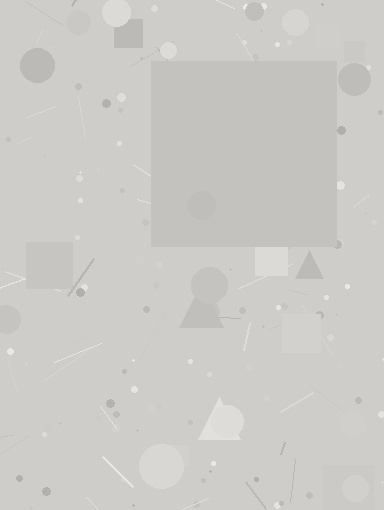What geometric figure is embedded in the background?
A square is embedded in the background.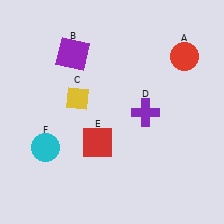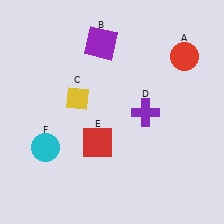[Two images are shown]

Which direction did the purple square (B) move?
The purple square (B) moved right.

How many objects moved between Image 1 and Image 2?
1 object moved between the two images.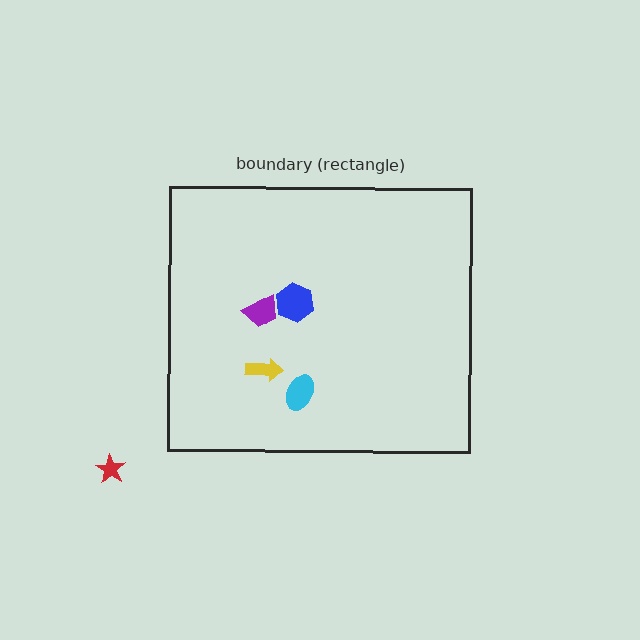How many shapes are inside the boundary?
4 inside, 1 outside.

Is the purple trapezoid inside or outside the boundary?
Inside.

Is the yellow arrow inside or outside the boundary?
Inside.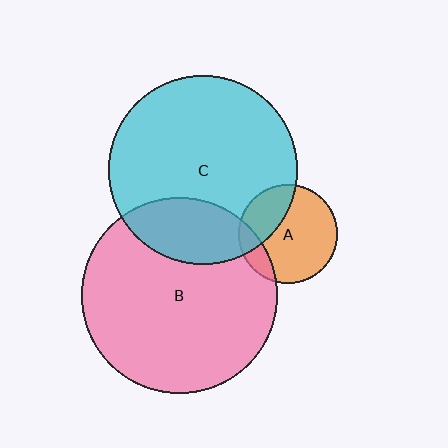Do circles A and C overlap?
Yes.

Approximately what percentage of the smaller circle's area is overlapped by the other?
Approximately 30%.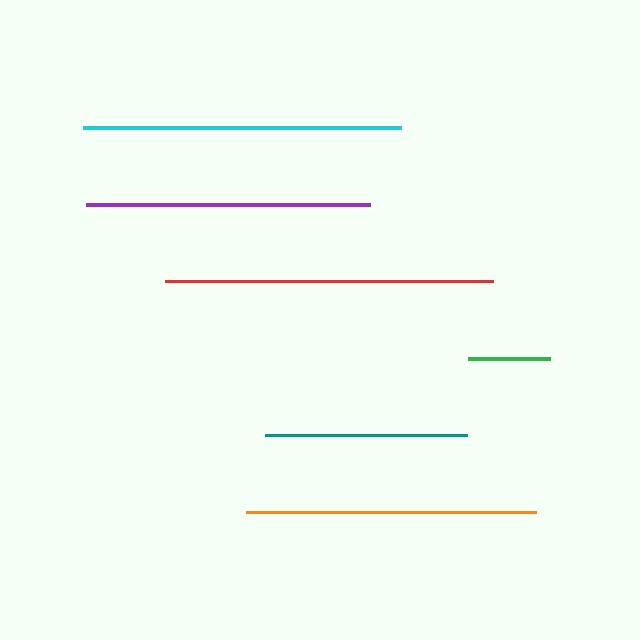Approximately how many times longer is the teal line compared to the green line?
The teal line is approximately 2.5 times the length of the green line.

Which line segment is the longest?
The red line is the longest at approximately 328 pixels.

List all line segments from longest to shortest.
From longest to shortest: red, cyan, orange, purple, teal, green.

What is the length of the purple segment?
The purple segment is approximately 284 pixels long.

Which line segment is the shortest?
The green line is the shortest at approximately 82 pixels.